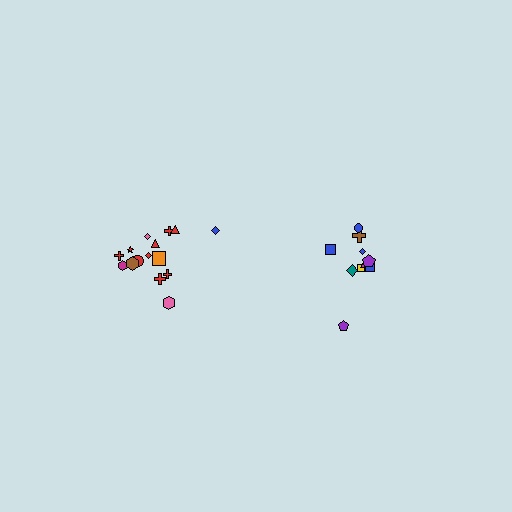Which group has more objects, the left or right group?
The left group.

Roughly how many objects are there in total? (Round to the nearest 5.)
Roughly 25 objects in total.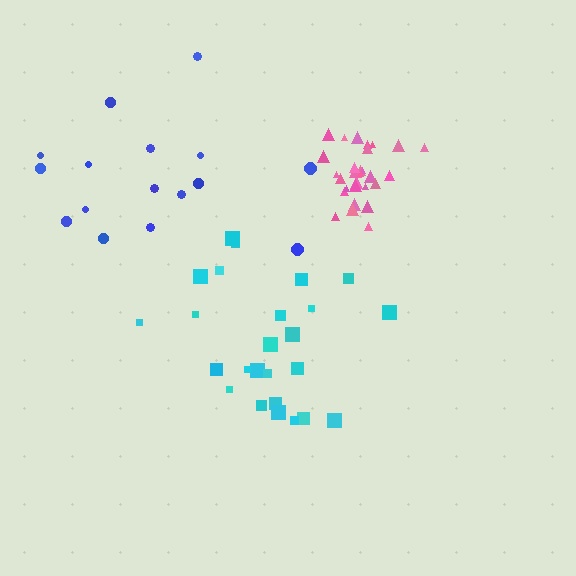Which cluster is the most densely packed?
Pink.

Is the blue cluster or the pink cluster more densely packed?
Pink.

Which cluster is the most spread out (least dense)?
Blue.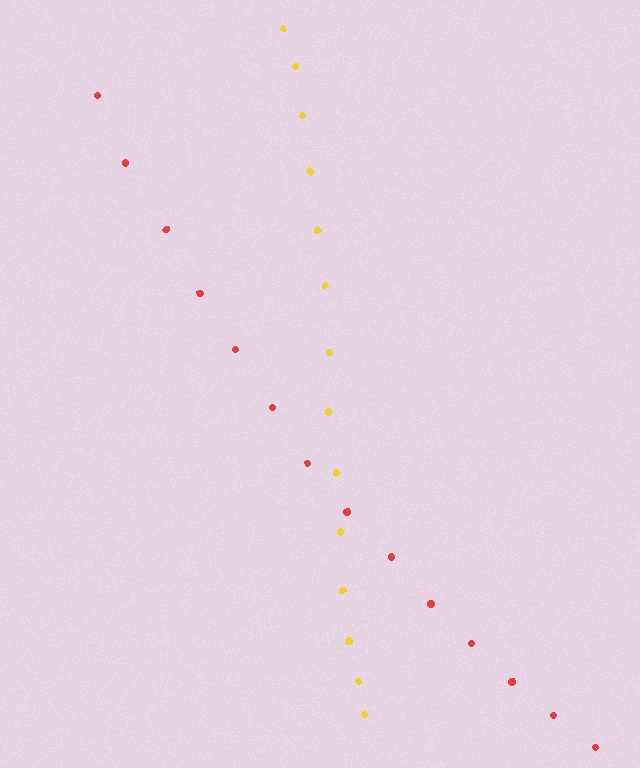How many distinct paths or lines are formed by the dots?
There are 2 distinct paths.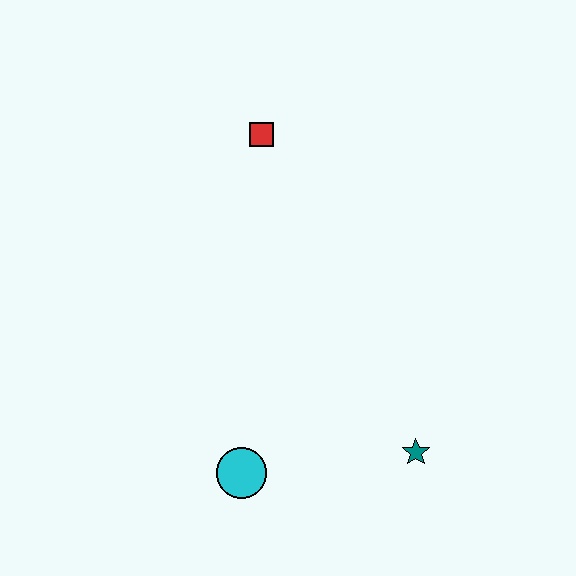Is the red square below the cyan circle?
No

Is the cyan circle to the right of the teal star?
No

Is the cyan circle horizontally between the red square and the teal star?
No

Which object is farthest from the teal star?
The red square is farthest from the teal star.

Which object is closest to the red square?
The cyan circle is closest to the red square.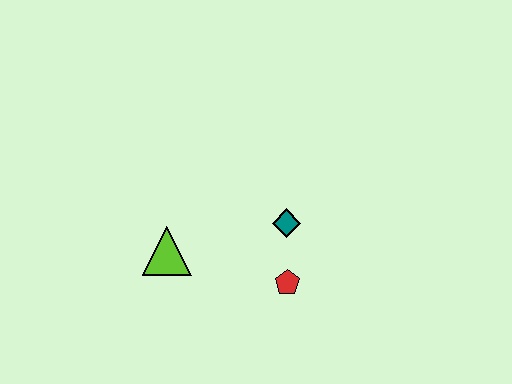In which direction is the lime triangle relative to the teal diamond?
The lime triangle is to the left of the teal diamond.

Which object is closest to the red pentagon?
The teal diamond is closest to the red pentagon.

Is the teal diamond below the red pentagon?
No